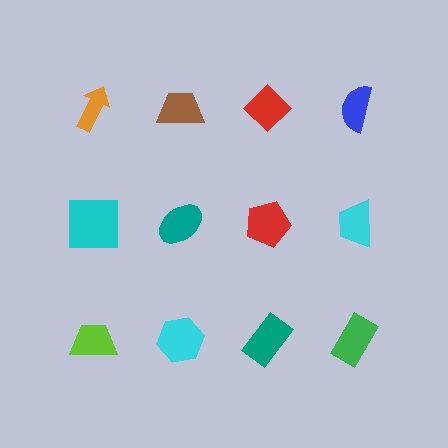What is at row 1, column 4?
A blue semicircle.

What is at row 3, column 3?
A teal rectangle.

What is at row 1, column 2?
A brown trapezoid.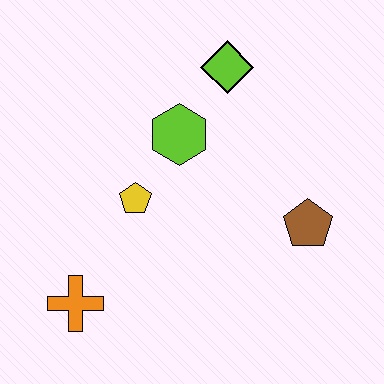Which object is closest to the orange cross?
The yellow pentagon is closest to the orange cross.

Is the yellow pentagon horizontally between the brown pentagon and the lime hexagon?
No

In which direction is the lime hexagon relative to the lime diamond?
The lime hexagon is below the lime diamond.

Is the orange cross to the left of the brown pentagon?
Yes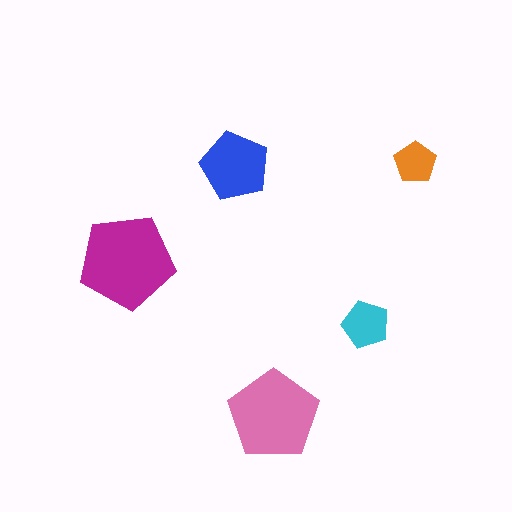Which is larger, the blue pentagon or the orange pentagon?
The blue one.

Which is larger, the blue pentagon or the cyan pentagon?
The blue one.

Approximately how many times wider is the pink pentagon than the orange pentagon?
About 2 times wider.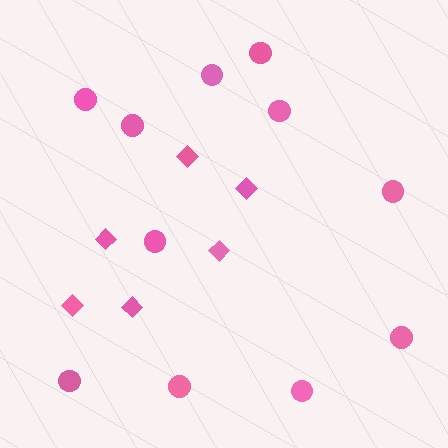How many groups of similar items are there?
There are 2 groups: one group of circles (11) and one group of diamonds (6).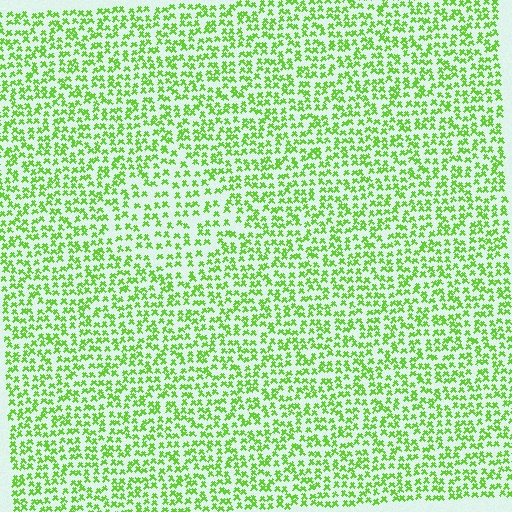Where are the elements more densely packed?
The elements are more densely packed outside the diamond boundary.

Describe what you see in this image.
The image contains small lime elements arranged at two different densities. A diamond-shaped region is visible where the elements are less densely packed than the surrounding area.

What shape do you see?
I see a diamond.